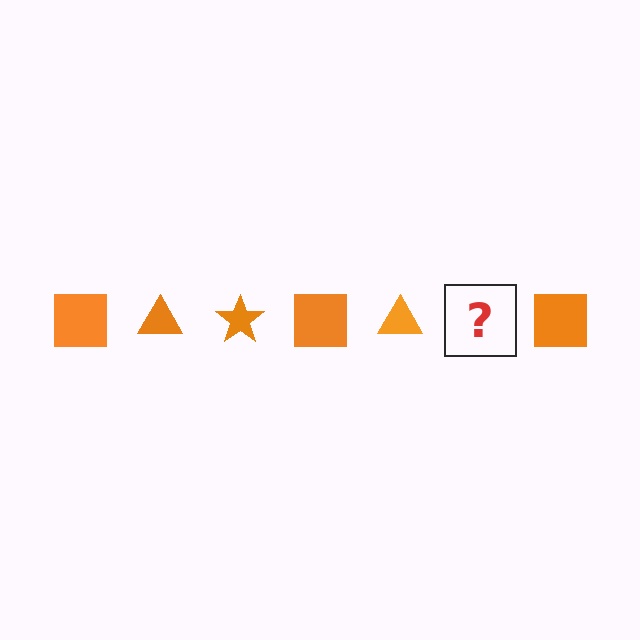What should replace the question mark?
The question mark should be replaced with an orange star.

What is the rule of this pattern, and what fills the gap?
The rule is that the pattern cycles through square, triangle, star shapes in orange. The gap should be filled with an orange star.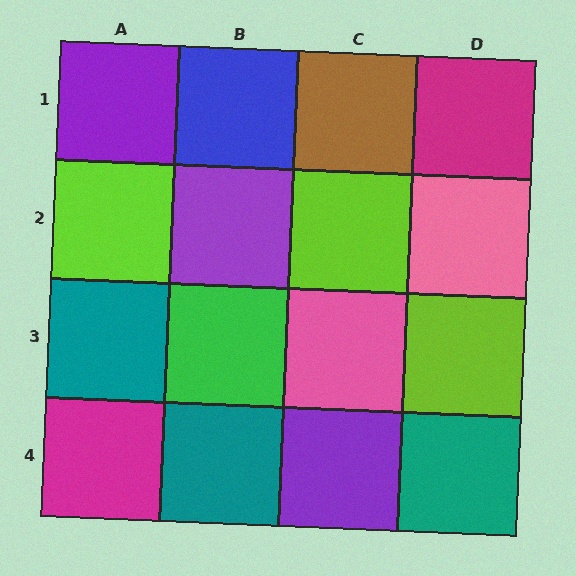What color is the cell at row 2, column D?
Pink.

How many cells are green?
1 cell is green.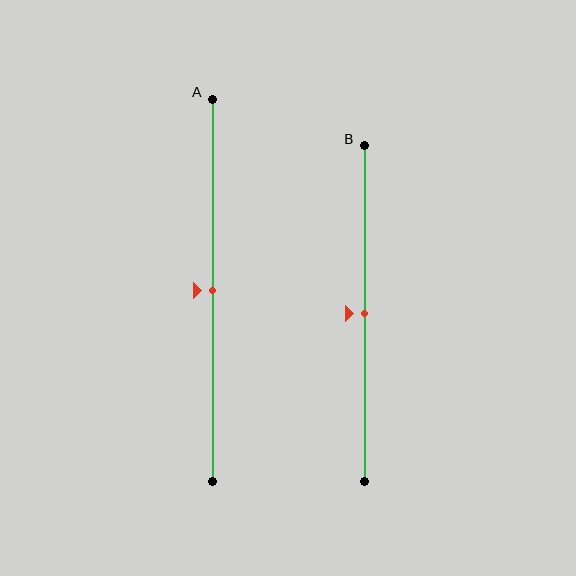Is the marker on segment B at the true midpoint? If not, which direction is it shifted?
Yes, the marker on segment B is at the true midpoint.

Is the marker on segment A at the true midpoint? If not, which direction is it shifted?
Yes, the marker on segment A is at the true midpoint.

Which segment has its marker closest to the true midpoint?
Segment A has its marker closest to the true midpoint.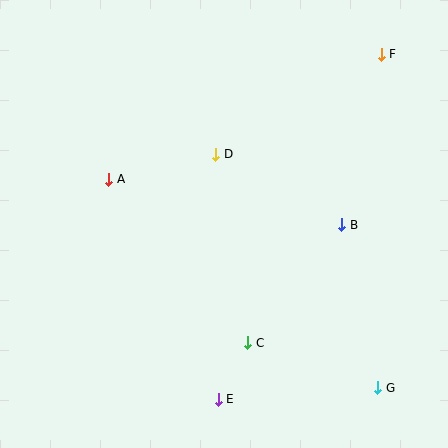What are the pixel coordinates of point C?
Point C is at (248, 343).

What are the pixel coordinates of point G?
Point G is at (378, 388).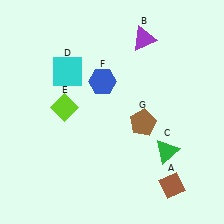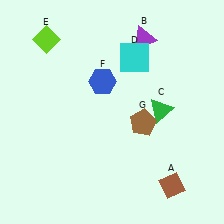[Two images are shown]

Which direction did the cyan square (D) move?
The cyan square (D) moved right.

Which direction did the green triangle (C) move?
The green triangle (C) moved up.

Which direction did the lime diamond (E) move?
The lime diamond (E) moved up.